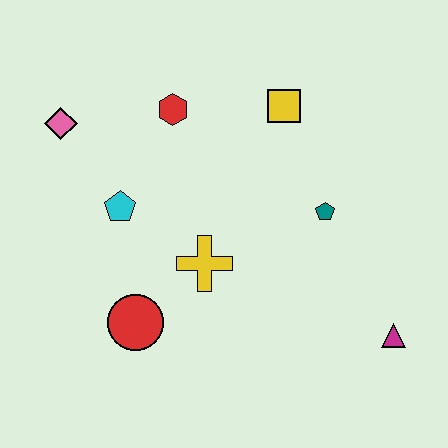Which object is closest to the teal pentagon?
The yellow square is closest to the teal pentagon.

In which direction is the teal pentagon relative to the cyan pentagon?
The teal pentagon is to the right of the cyan pentagon.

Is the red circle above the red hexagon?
No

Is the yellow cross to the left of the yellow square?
Yes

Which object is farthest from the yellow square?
The red circle is farthest from the yellow square.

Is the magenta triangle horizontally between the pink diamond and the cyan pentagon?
No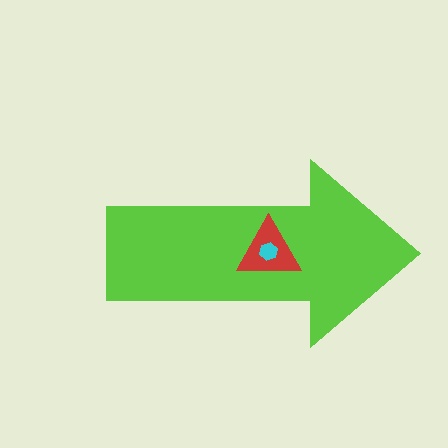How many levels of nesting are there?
3.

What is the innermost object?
The cyan hexagon.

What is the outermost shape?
The lime arrow.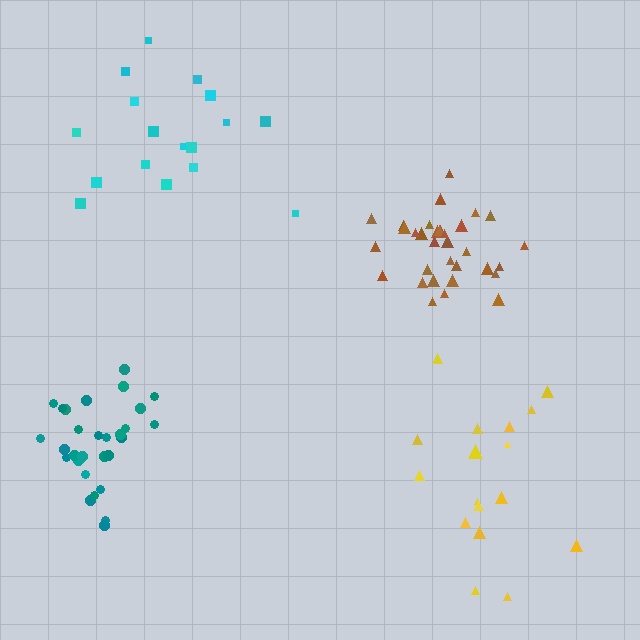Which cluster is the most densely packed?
Brown.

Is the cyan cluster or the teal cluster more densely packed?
Teal.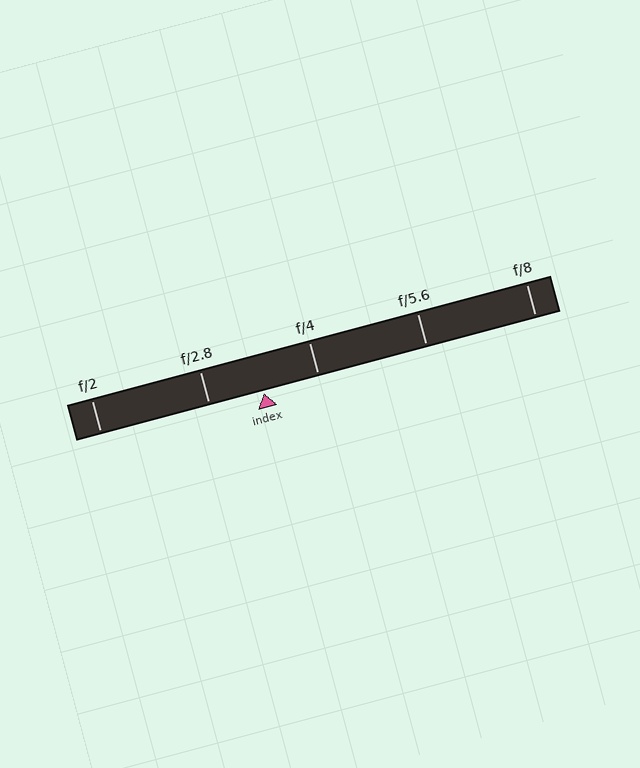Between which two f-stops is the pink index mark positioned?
The index mark is between f/2.8 and f/4.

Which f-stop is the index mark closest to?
The index mark is closest to f/2.8.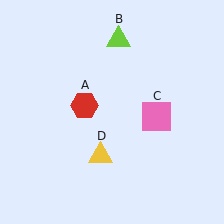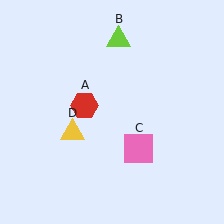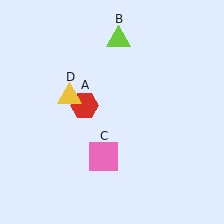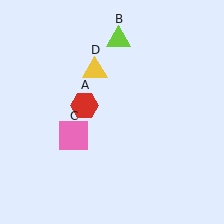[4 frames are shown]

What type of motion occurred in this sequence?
The pink square (object C), yellow triangle (object D) rotated clockwise around the center of the scene.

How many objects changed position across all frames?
2 objects changed position: pink square (object C), yellow triangle (object D).